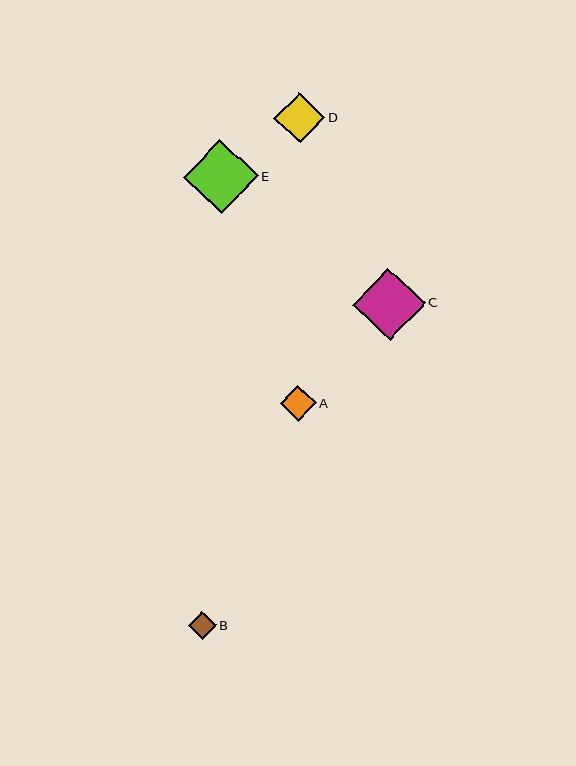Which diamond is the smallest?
Diamond B is the smallest with a size of approximately 28 pixels.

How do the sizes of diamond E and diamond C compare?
Diamond E and diamond C are approximately the same size.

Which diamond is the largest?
Diamond E is the largest with a size of approximately 75 pixels.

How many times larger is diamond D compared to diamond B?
Diamond D is approximately 1.8 times the size of diamond B.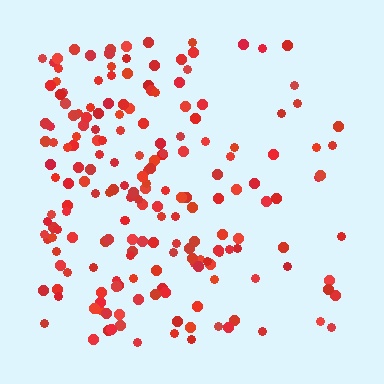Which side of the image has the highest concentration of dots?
The left.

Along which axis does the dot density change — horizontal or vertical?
Horizontal.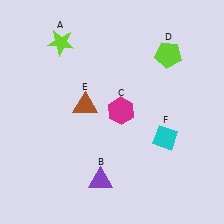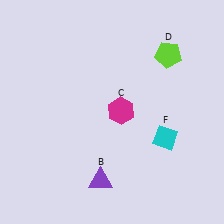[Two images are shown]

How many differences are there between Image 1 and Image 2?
There are 2 differences between the two images.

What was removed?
The lime star (A), the brown triangle (E) were removed in Image 2.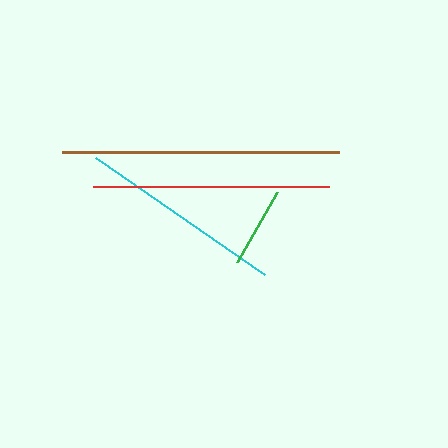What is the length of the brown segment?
The brown segment is approximately 277 pixels long.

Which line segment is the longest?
The brown line is the longest at approximately 277 pixels.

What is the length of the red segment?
The red segment is approximately 237 pixels long.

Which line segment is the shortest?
The green line is the shortest at approximately 80 pixels.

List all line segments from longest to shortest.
From longest to shortest: brown, red, cyan, green.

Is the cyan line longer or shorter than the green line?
The cyan line is longer than the green line.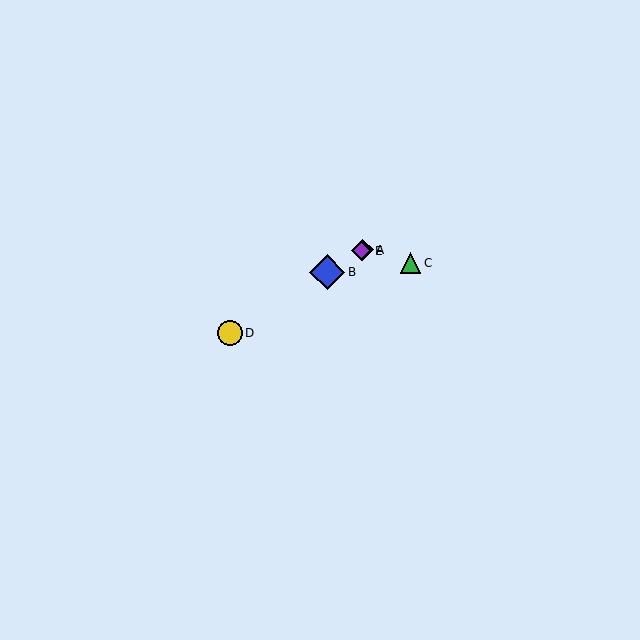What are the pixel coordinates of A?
Object A is at (363, 250).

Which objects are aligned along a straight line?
Objects A, B, D, E are aligned along a straight line.